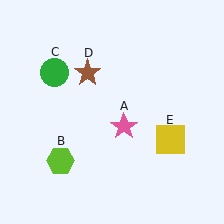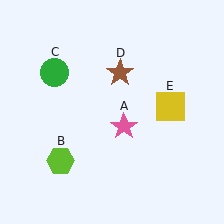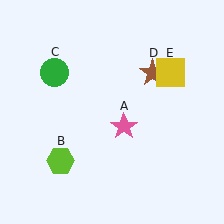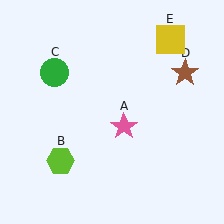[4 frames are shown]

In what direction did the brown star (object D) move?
The brown star (object D) moved right.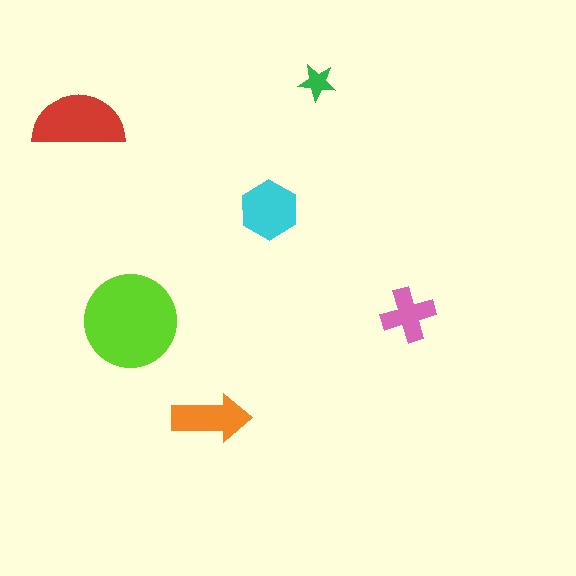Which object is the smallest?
The green star.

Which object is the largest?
The lime circle.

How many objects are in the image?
There are 6 objects in the image.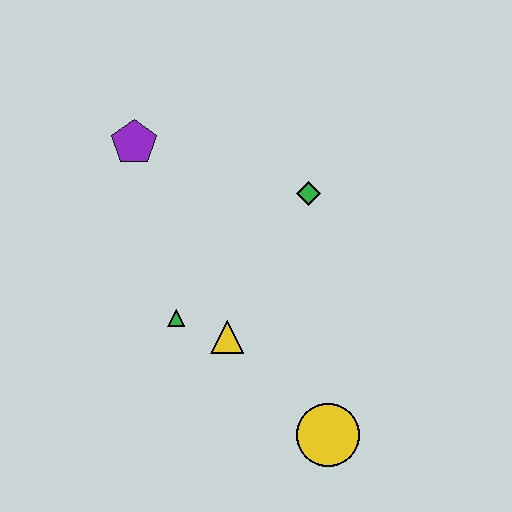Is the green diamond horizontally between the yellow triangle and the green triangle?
No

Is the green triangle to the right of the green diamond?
No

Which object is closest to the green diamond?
The yellow triangle is closest to the green diamond.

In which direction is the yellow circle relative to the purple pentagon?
The yellow circle is below the purple pentagon.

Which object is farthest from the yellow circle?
The purple pentagon is farthest from the yellow circle.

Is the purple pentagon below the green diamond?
No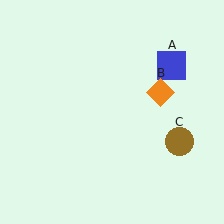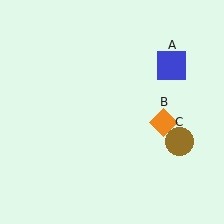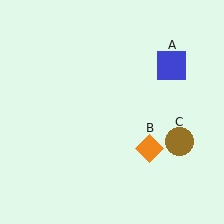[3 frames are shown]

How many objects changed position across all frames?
1 object changed position: orange diamond (object B).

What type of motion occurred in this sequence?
The orange diamond (object B) rotated clockwise around the center of the scene.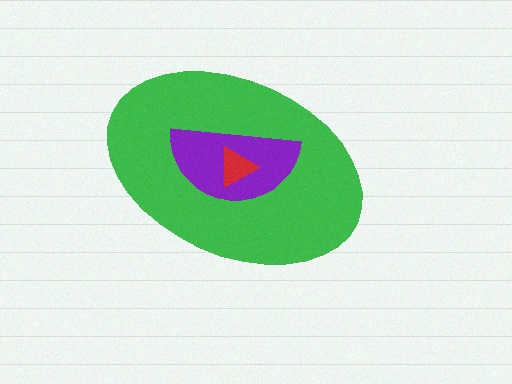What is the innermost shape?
The red triangle.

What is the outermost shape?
The green ellipse.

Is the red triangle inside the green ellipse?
Yes.